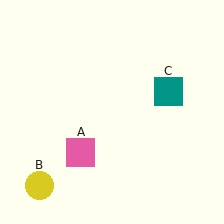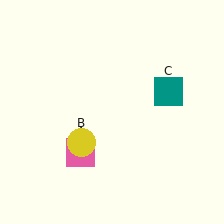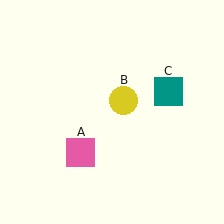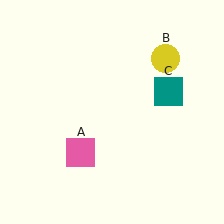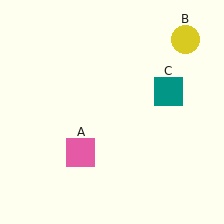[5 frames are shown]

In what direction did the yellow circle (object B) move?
The yellow circle (object B) moved up and to the right.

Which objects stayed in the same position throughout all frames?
Pink square (object A) and teal square (object C) remained stationary.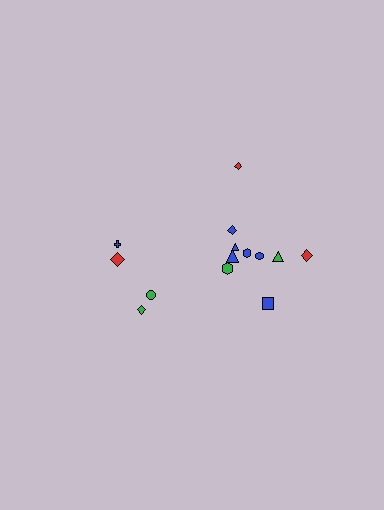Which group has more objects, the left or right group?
The right group.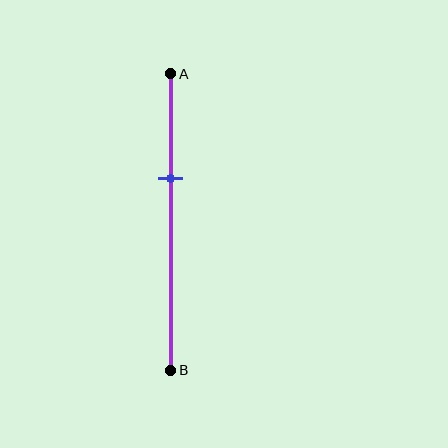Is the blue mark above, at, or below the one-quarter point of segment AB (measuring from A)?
The blue mark is below the one-quarter point of segment AB.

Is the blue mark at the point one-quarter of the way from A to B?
No, the mark is at about 35% from A, not at the 25% one-quarter point.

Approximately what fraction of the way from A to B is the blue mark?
The blue mark is approximately 35% of the way from A to B.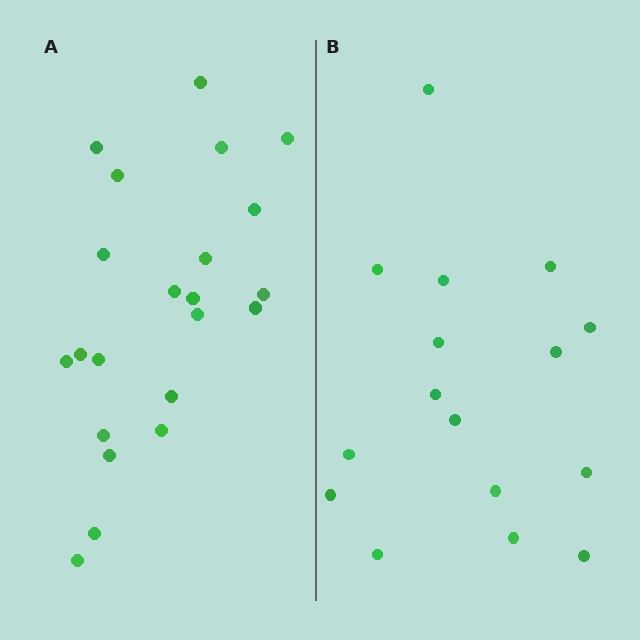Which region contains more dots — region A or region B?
Region A (the left region) has more dots.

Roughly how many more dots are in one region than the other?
Region A has about 6 more dots than region B.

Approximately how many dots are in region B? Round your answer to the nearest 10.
About 20 dots. (The exact count is 16, which rounds to 20.)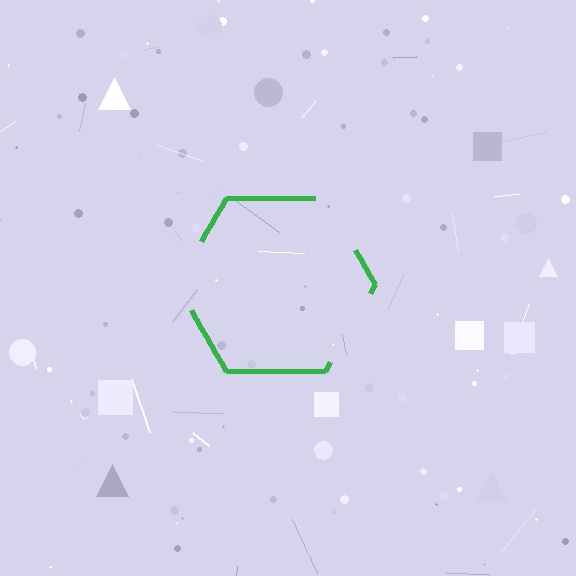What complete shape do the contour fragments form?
The contour fragments form a hexagon.